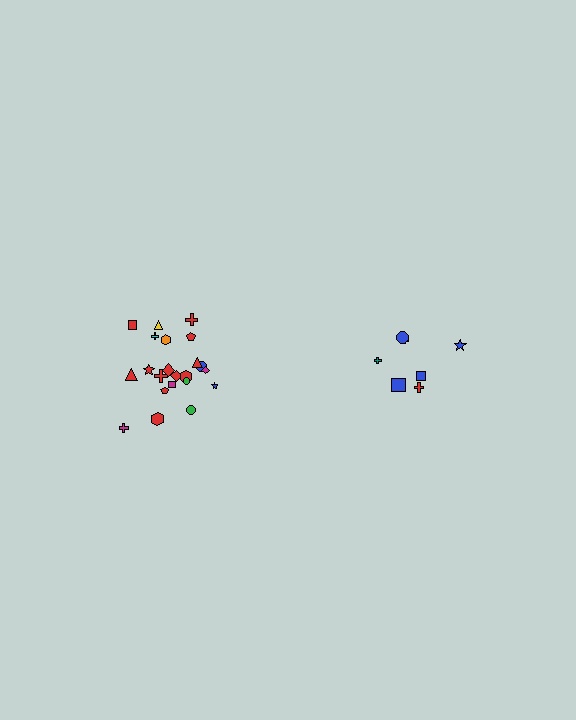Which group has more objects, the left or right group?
The left group.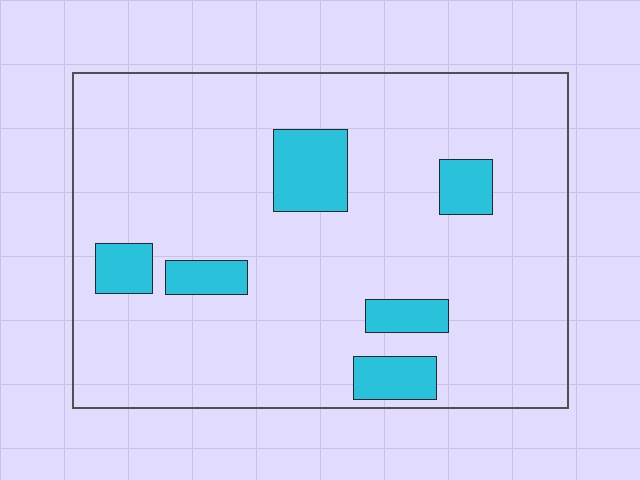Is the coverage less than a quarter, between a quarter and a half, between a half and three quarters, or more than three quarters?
Less than a quarter.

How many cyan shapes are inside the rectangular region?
6.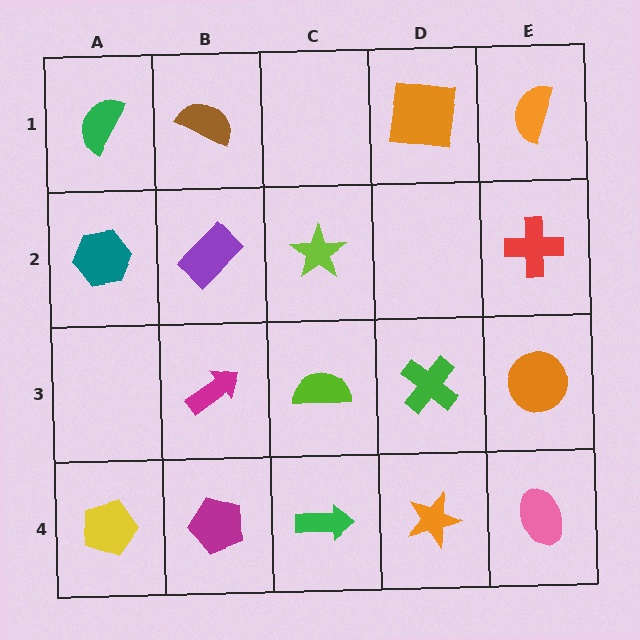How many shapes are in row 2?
4 shapes.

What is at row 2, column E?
A red cross.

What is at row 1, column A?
A green semicircle.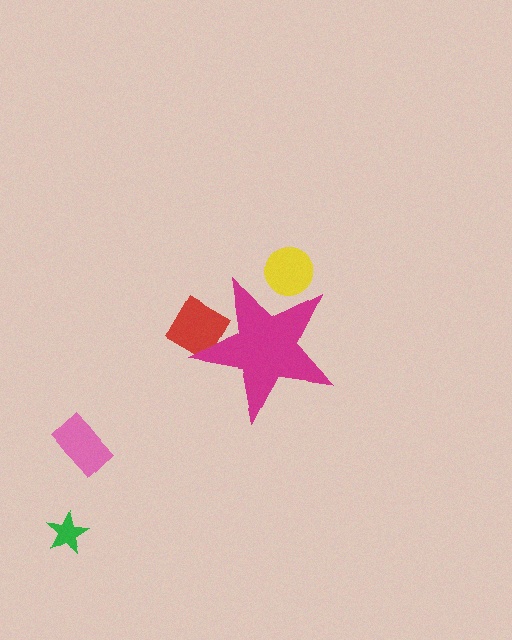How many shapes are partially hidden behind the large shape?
2 shapes are partially hidden.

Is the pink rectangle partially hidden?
No, the pink rectangle is fully visible.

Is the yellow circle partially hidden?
Yes, the yellow circle is partially hidden behind the magenta star.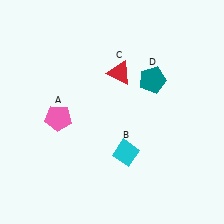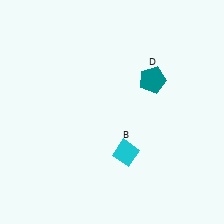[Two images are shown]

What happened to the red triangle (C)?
The red triangle (C) was removed in Image 2. It was in the top-right area of Image 1.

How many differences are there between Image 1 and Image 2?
There are 2 differences between the two images.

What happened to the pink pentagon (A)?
The pink pentagon (A) was removed in Image 2. It was in the bottom-left area of Image 1.